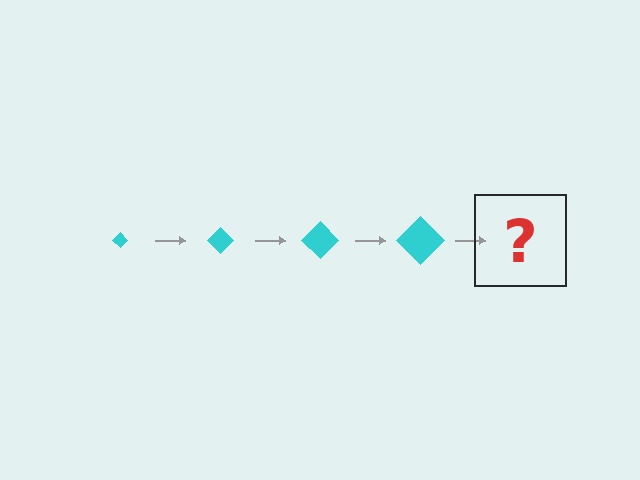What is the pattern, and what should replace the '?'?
The pattern is that the diamond gets progressively larger each step. The '?' should be a cyan diamond, larger than the previous one.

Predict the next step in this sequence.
The next step is a cyan diamond, larger than the previous one.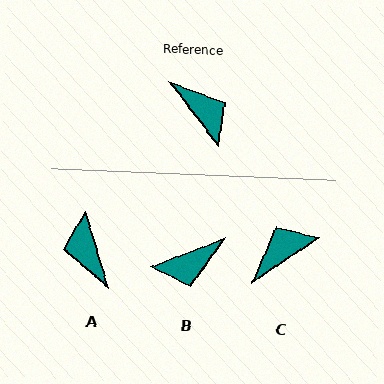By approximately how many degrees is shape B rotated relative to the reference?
Approximately 106 degrees clockwise.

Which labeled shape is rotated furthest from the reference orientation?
A, about 159 degrees away.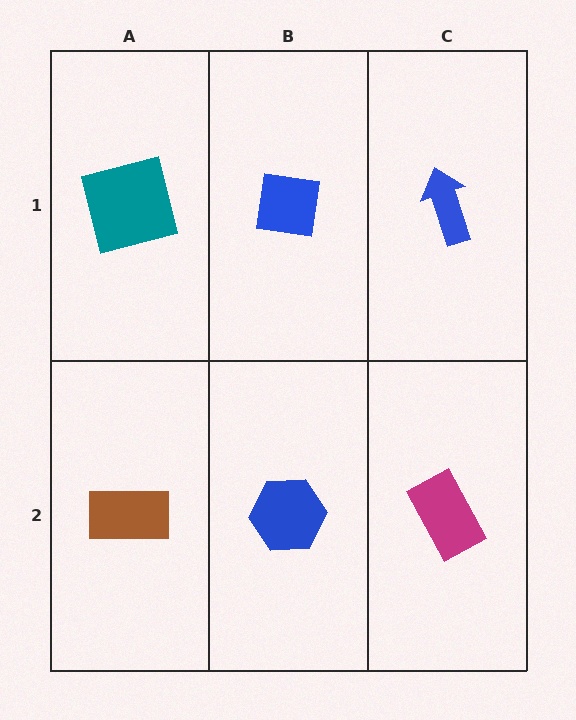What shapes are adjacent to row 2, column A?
A teal square (row 1, column A), a blue hexagon (row 2, column B).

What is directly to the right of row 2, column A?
A blue hexagon.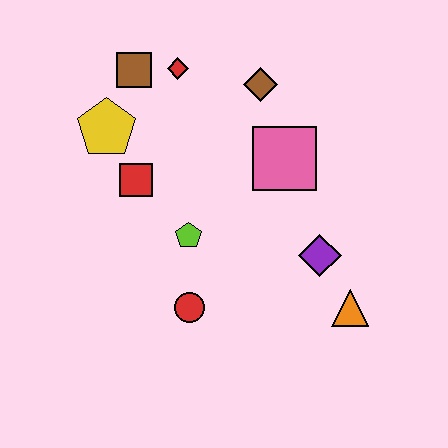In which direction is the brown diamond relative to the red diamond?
The brown diamond is to the right of the red diamond.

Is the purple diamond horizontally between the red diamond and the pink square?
No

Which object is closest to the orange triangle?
The purple diamond is closest to the orange triangle.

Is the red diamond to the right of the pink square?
No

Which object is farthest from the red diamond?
The orange triangle is farthest from the red diamond.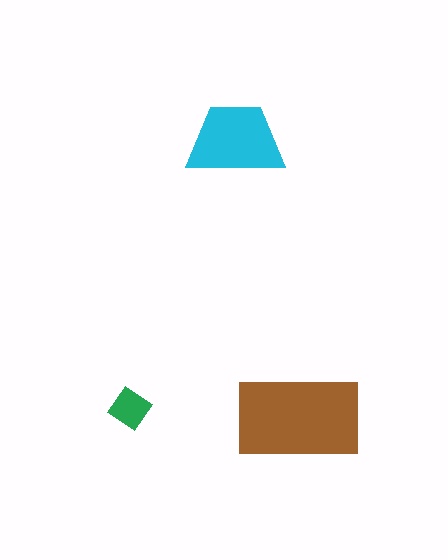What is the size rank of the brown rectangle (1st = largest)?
1st.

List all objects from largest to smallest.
The brown rectangle, the cyan trapezoid, the green diamond.